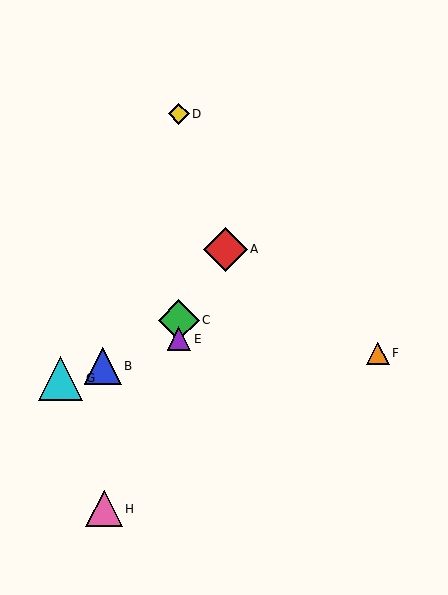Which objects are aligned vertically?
Objects C, D, E are aligned vertically.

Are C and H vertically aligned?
No, C is at x≈179 and H is at x≈104.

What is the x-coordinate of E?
Object E is at x≈179.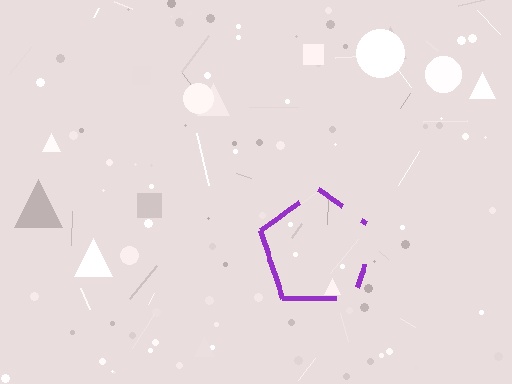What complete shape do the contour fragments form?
The contour fragments form a pentagon.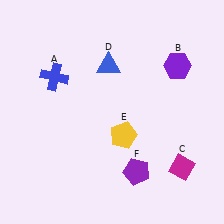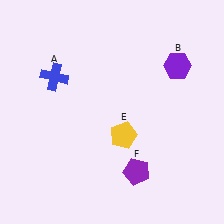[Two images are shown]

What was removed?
The magenta diamond (C), the blue triangle (D) were removed in Image 2.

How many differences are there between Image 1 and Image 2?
There are 2 differences between the two images.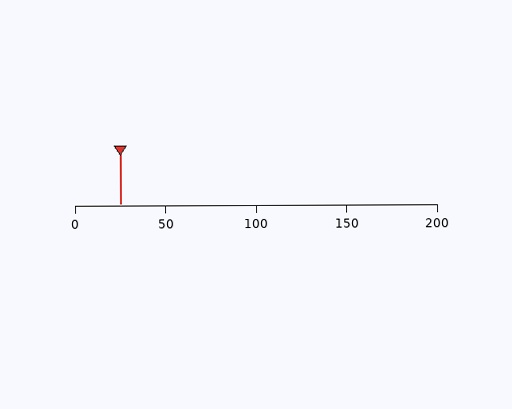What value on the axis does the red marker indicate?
The marker indicates approximately 25.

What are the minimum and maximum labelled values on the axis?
The axis runs from 0 to 200.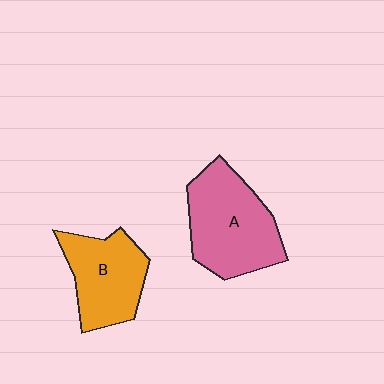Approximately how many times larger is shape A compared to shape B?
Approximately 1.3 times.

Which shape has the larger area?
Shape A (pink).